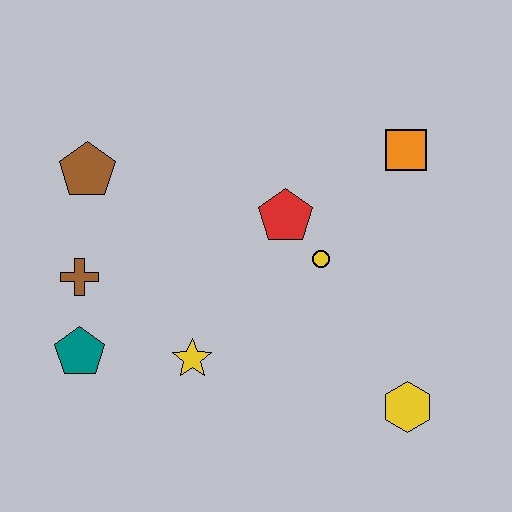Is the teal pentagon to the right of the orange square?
No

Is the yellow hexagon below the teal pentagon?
Yes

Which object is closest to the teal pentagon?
The brown cross is closest to the teal pentagon.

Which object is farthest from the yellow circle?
The teal pentagon is farthest from the yellow circle.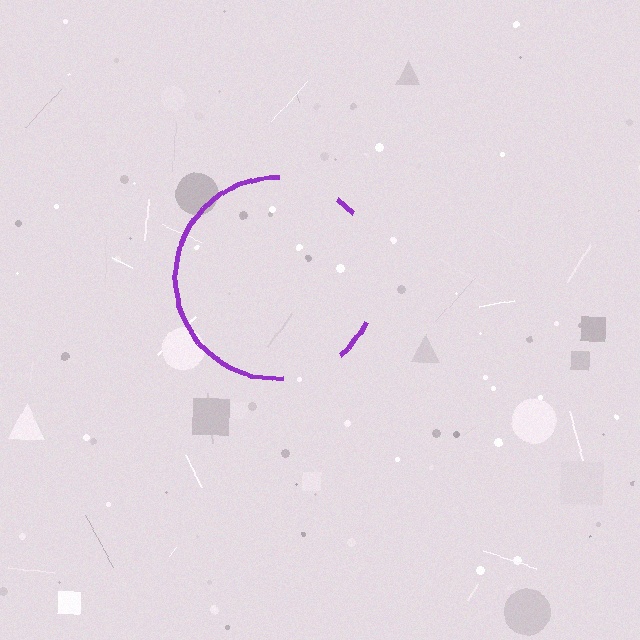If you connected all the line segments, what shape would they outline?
They would outline a circle.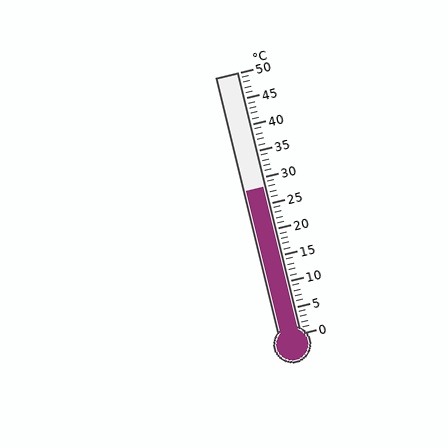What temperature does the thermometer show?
The thermometer shows approximately 28°C.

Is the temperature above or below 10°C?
The temperature is above 10°C.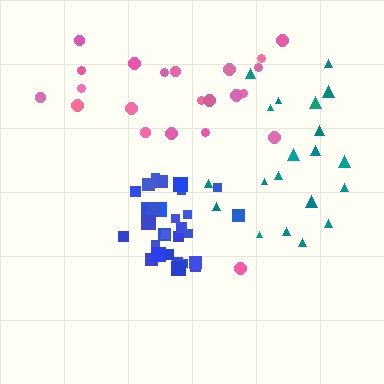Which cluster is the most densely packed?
Blue.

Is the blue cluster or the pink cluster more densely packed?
Blue.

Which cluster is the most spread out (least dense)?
Pink.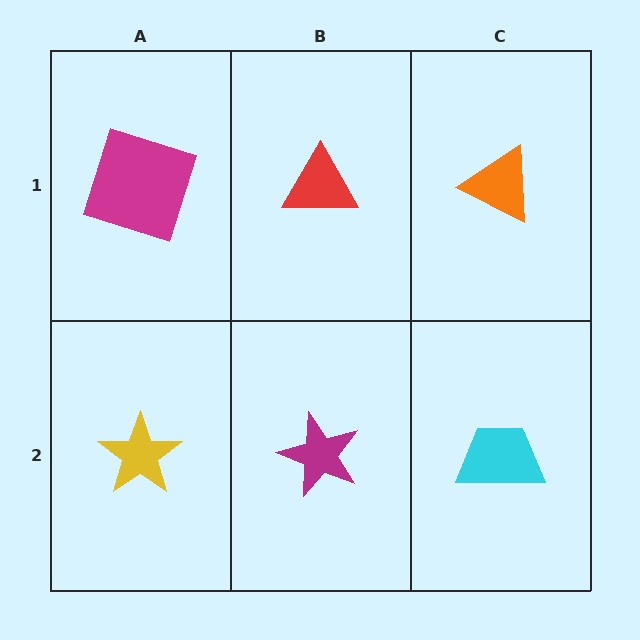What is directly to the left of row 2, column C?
A magenta star.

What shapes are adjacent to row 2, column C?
An orange triangle (row 1, column C), a magenta star (row 2, column B).